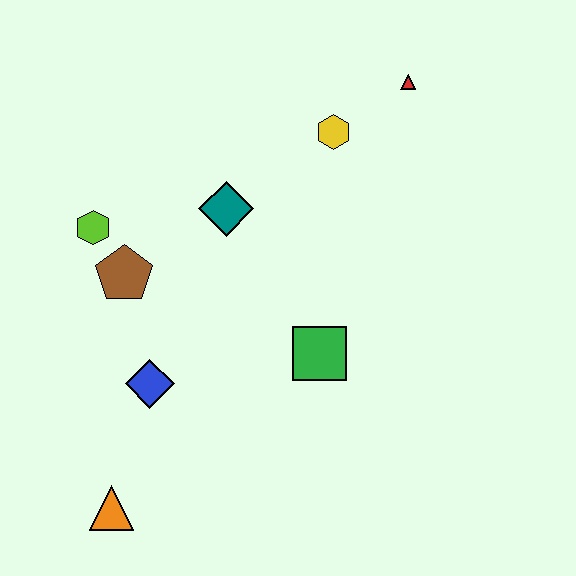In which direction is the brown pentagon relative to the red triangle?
The brown pentagon is to the left of the red triangle.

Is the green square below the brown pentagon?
Yes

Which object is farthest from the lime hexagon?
The red triangle is farthest from the lime hexagon.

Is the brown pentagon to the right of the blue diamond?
No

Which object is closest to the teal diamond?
The brown pentagon is closest to the teal diamond.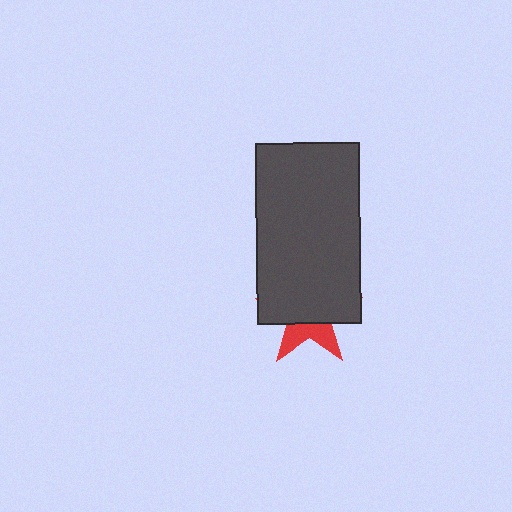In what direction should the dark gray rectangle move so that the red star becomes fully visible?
The dark gray rectangle should move up. That is the shortest direction to clear the overlap and leave the red star fully visible.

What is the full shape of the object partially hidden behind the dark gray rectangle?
The partially hidden object is a red star.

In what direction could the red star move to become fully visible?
The red star could move down. That would shift it out from behind the dark gray rectangle entirely.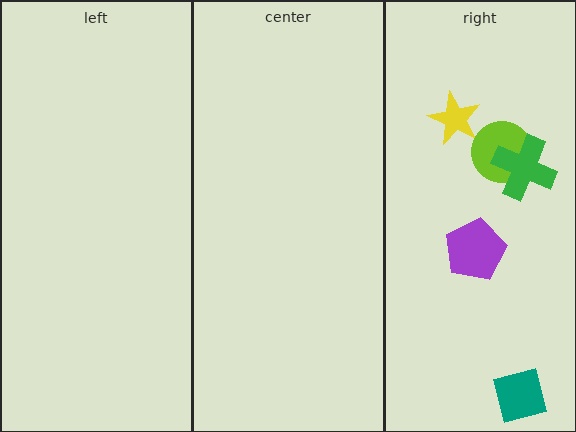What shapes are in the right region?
The yellow star, the purple pentagon, the lime circle, the teal square, the green cross.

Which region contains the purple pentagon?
The right region.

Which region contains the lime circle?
The right region.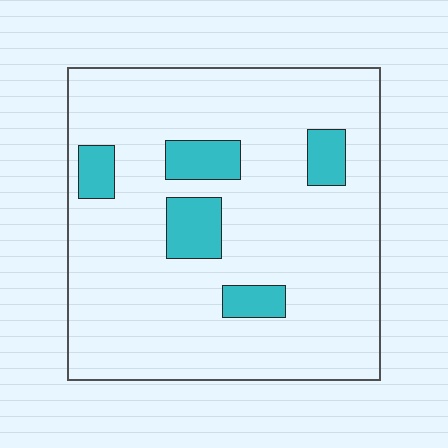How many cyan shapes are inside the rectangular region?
5.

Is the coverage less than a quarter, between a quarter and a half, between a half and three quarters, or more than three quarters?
Less than a quarter.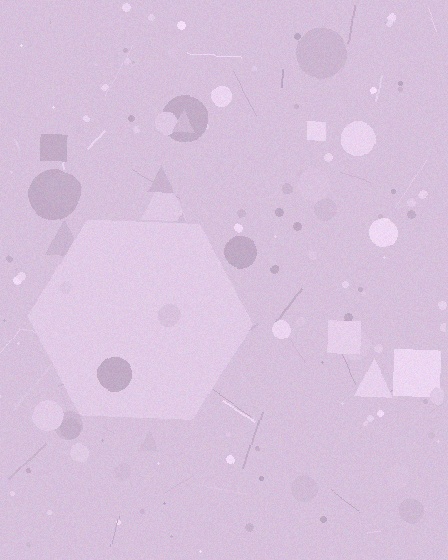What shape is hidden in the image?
A hexagon is hidden in the image.